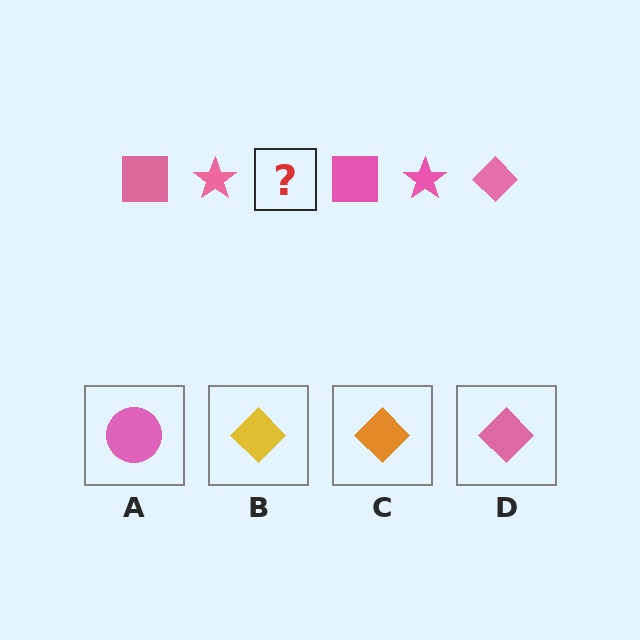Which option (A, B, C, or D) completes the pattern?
D.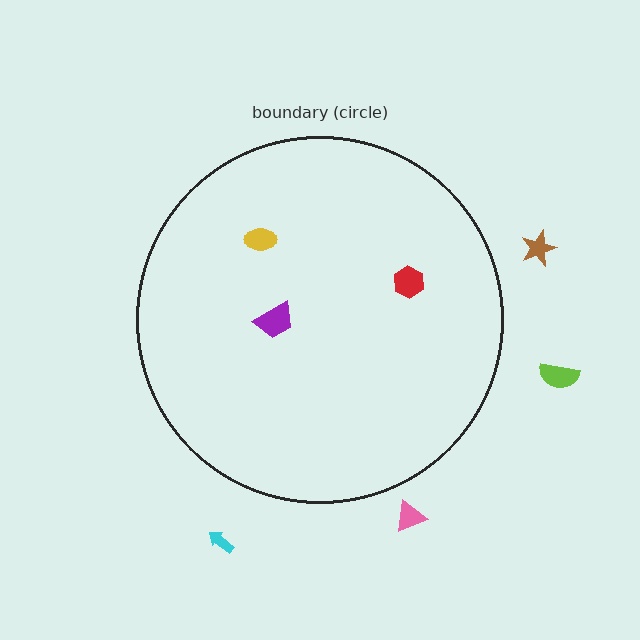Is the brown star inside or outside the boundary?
Outside.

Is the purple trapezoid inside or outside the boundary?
Inside.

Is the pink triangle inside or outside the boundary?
Outside.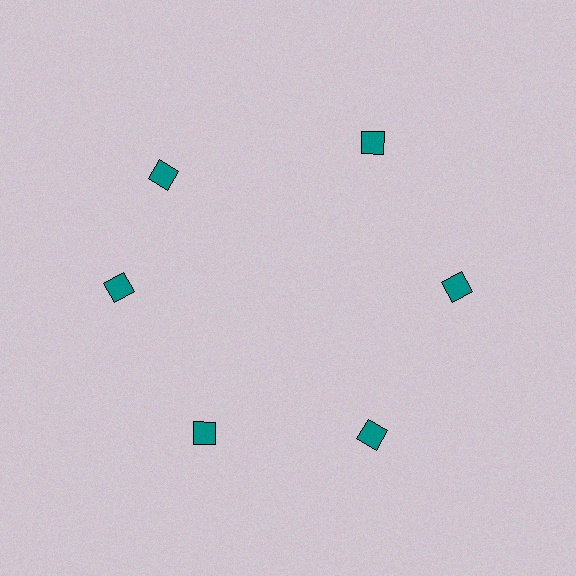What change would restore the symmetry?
The symmetry would be restored by rotating it back into even spacing with its neighbors so that all 6 diamonds sit at equal angles and equal distance from the center.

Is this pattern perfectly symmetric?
No. The 6 teal diamonds are arranged in a ring, but one element near the 11 o'clock position is rotated out of alignment along the ring, breaking the 6-fold rotational symmetry.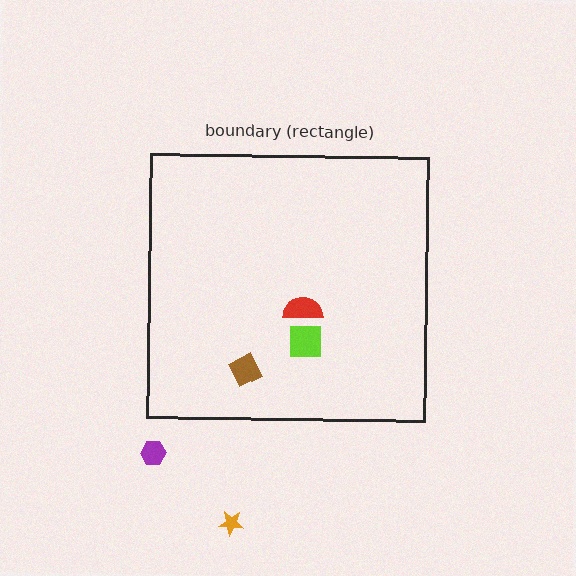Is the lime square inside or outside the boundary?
Inside.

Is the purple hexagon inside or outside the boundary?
Outside.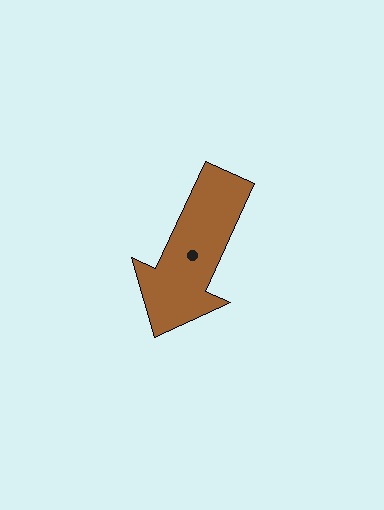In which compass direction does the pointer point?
Southwest.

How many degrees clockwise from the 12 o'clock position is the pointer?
Approximately 205 degrees.